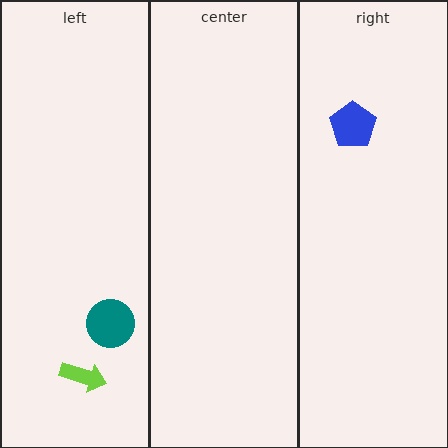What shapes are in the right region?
The blue pentagon.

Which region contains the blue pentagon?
The right region.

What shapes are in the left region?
The lime arrow, the teal circle.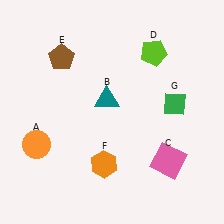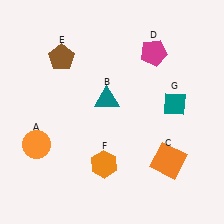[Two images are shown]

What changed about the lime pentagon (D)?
In Image 1, D is lime. In Image 2, it changed to magenta.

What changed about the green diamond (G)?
In Image 1, G is green. In Image 2, it changed to teal.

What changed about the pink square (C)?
In Image 1, C is pink. In Image 2, it changed to orange.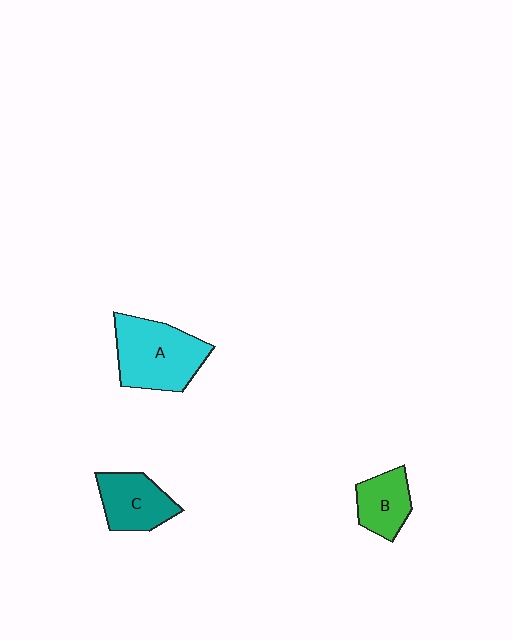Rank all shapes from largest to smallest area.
From largest to smallest: A (cyan), C (teal), B (green).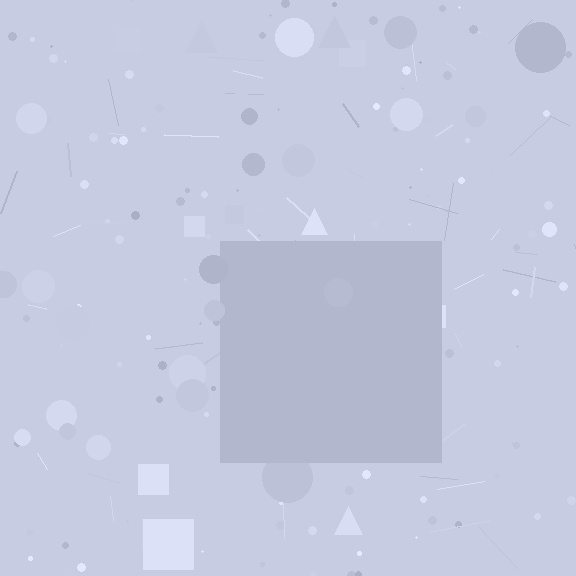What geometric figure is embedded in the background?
A square is embedded in the background.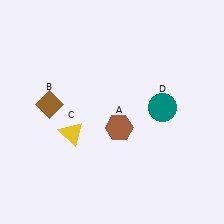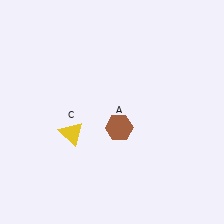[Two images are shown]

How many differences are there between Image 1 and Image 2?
There are 2 differences between the two images.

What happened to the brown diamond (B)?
The brown diamond (B) was removed in Image 2. It was in the top-left area of Image 1.